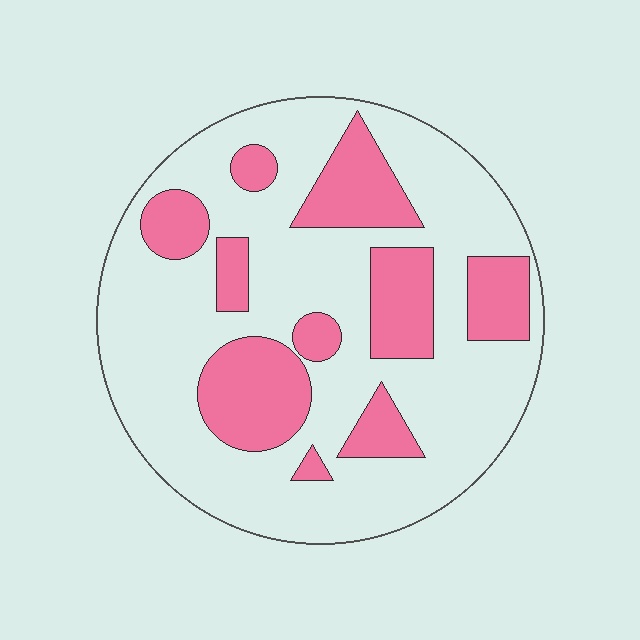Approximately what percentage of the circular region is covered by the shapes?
Approximately 30%.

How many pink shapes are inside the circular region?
10.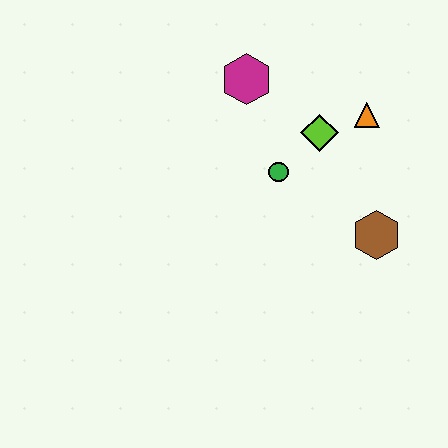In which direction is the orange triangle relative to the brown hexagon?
The orange triangle is above the brown hexagon.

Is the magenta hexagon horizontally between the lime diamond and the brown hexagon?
No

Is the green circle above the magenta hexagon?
No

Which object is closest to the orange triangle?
The lime diamond is closest to the orange triangle.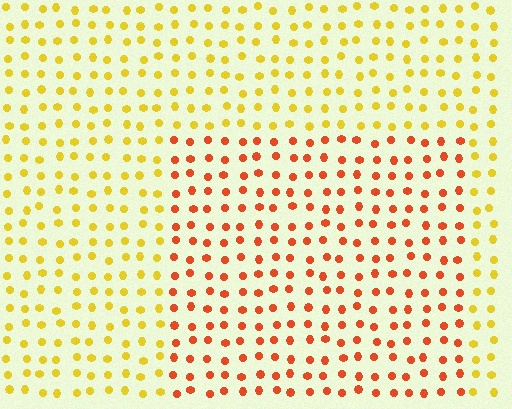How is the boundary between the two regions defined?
The boundary is defined purely by a slight shift in hue (about 41 degrees). Spacing, size, and orientation are identical on both sides.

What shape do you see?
I see a rectangle.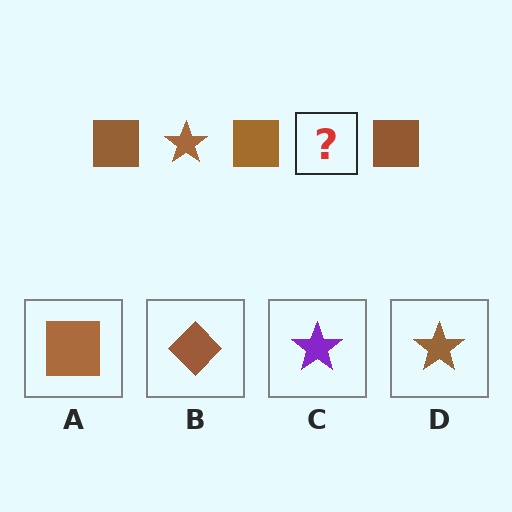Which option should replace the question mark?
Option D.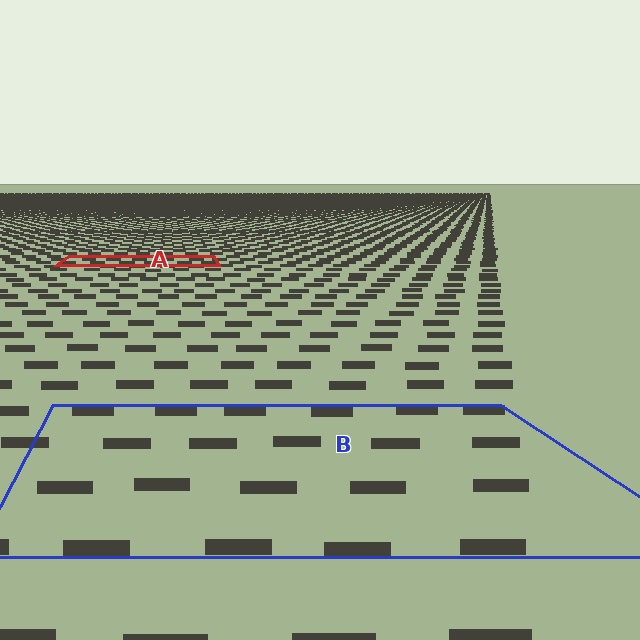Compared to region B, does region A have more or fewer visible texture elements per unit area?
Region A has more texture elements per unit area — they are packed more densely because it is farther away.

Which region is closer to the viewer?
Region B is closer. The texture elements there are larger and more spread out.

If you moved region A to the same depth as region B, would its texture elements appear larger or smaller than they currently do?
They would appear larger. At a closer depth, the same texture elements are projected at a bigger on-screen size.